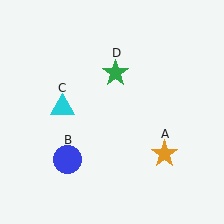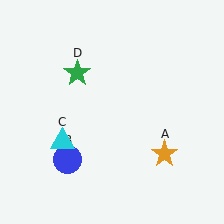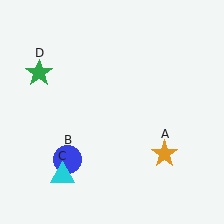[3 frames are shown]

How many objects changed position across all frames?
2 objects changed position: cyan triangle (object C), green star (object D).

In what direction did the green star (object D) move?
The green star (object D) moved left.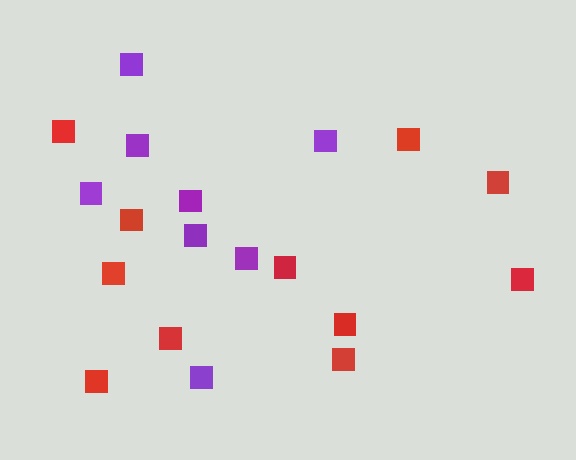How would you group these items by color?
There are 2 groups: one group of purple squares (8) and one group of red squares (11).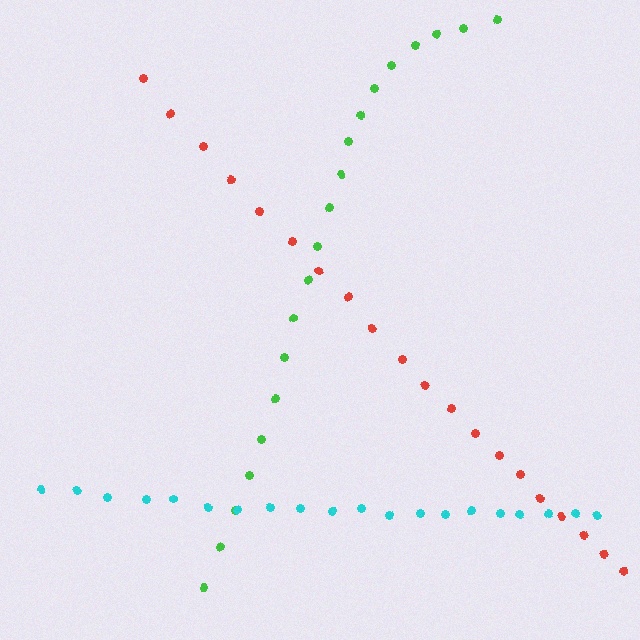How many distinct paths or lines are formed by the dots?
There are 3 distinct paths.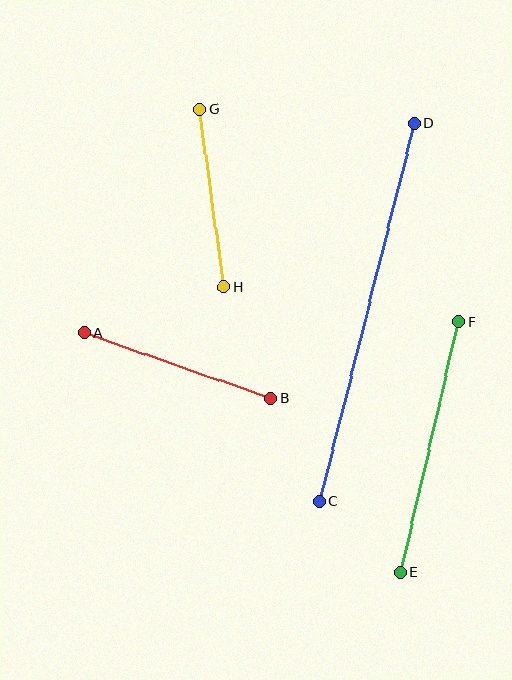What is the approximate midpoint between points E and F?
The midpoint is at approximately (430, 447) pixels.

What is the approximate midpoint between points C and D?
The midpoint is at approximately (367, 312) pixels.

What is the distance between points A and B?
The distance is approximately 198 pixels.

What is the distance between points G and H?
The distance is approximately 180 pixels.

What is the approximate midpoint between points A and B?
The midpoint is at approximately (177, 366) pixels.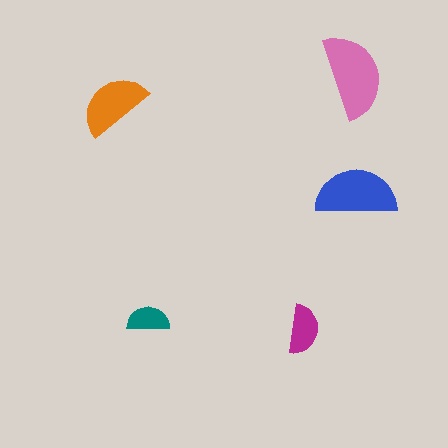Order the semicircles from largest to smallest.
the pink one, the blue one, the orange one, the magenta one, the teal one.